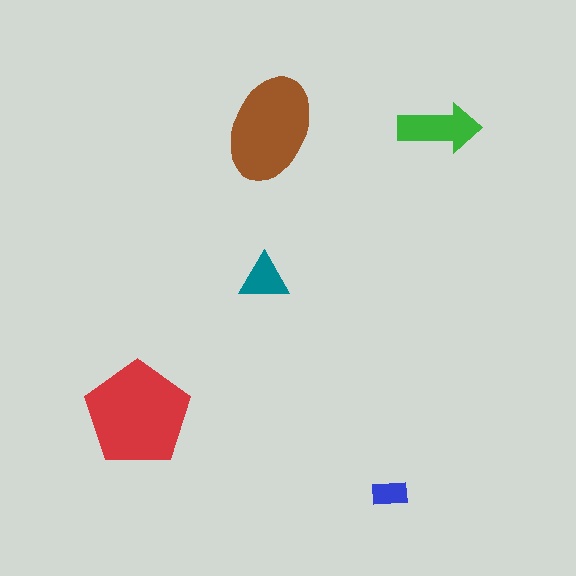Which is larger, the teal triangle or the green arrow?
The green arrow.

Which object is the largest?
The red pentagon.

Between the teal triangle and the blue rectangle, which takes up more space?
The teal triangle.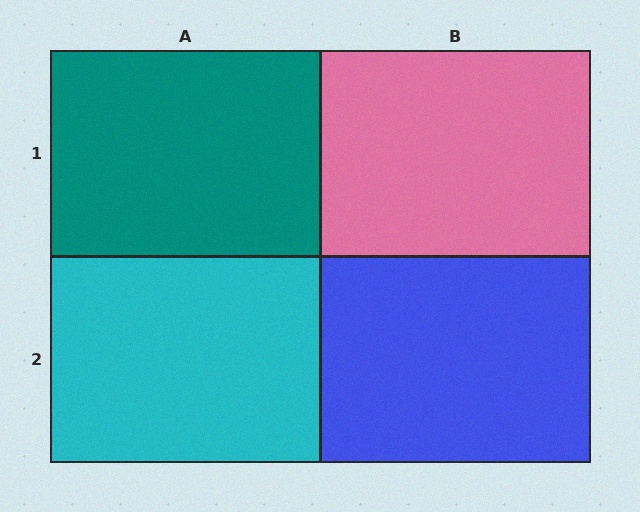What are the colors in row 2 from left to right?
Cyan, blue.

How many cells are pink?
1 cell is pink.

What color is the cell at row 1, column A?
Teal.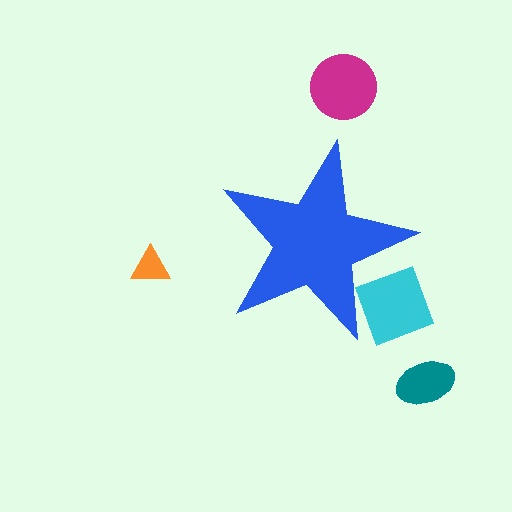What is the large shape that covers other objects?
A blue star.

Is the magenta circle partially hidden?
No, the magenta circle is fully visible.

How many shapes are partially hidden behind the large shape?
2 shapes are partially hidden.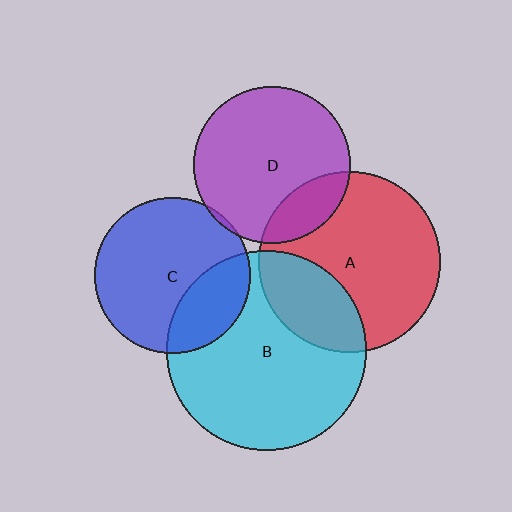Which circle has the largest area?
Circle B (cyan).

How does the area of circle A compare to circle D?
Approximately 1.3 times.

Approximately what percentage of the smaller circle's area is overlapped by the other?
Approximately 5%.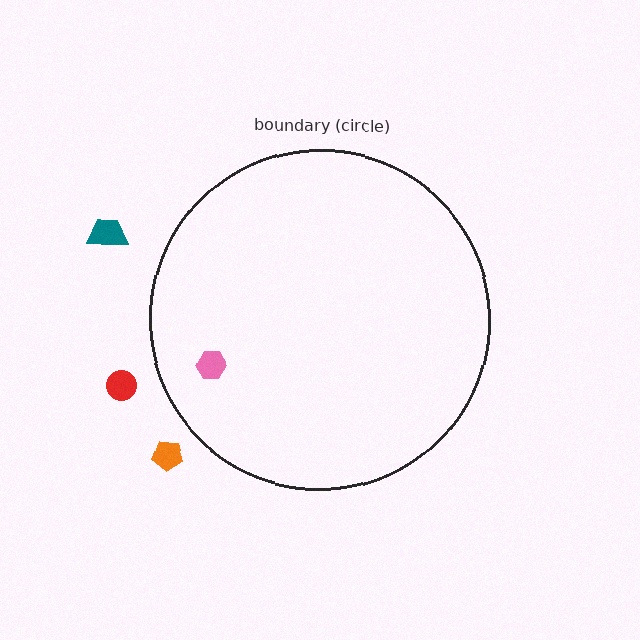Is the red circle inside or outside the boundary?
Outside.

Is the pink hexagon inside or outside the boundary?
Inside.